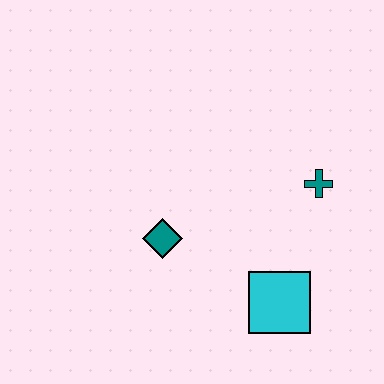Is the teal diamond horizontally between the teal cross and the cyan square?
No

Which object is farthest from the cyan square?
The teal diamond is farthest from the cyan square.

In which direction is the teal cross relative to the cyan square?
The teal cross is above the cyan square.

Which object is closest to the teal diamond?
The cyan square is closest to the teal diamond.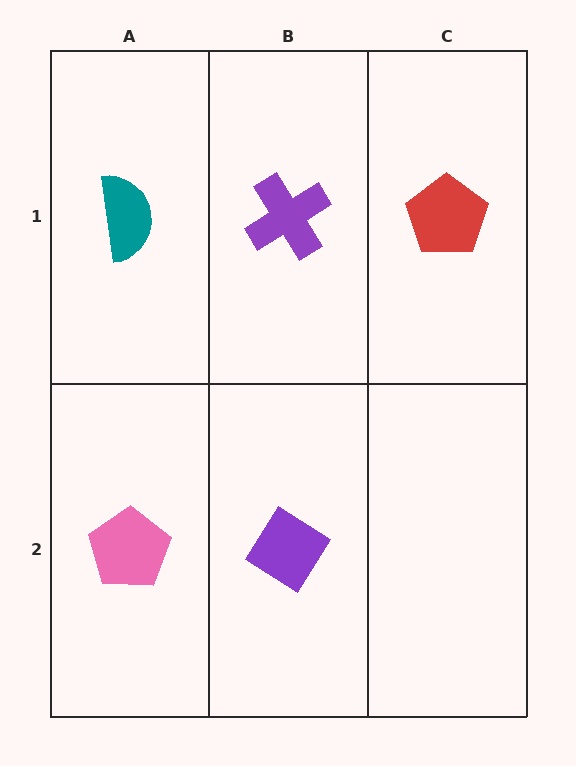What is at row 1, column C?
A red pentagon.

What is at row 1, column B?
A purple cross.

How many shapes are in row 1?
3 shapes.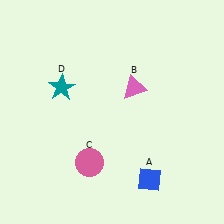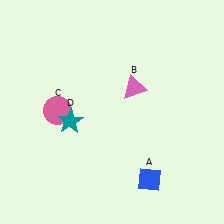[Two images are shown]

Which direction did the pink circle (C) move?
The pink circle (C) moved up.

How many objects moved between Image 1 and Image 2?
2 objects moved between the two images.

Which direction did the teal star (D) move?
The teal star (D) moved down.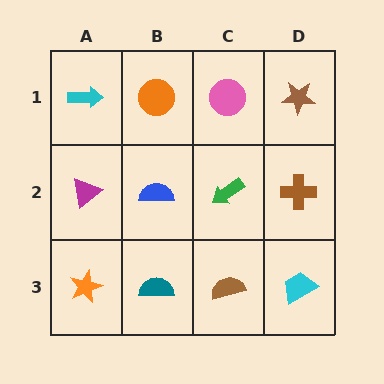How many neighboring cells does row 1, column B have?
3.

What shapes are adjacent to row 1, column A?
A magenta triangle (row 2, column A), an orange circle (row 1, column B).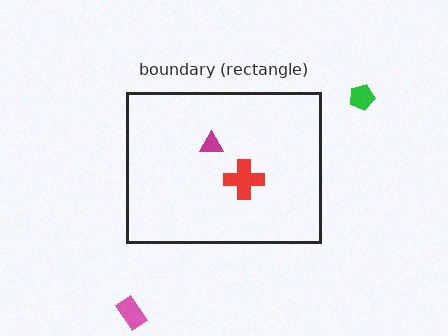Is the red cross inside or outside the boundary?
Inside.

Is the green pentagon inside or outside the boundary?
Outside.